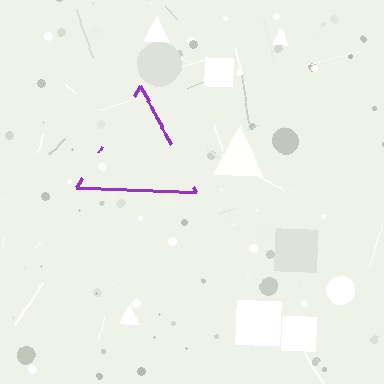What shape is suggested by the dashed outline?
The dashed outline suggests a triangle.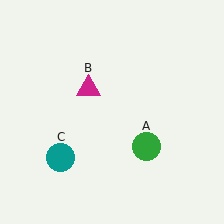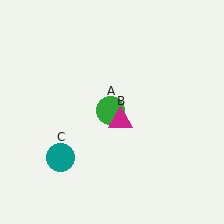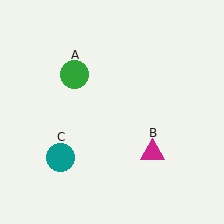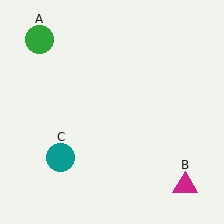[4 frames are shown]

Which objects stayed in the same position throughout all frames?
Teal circle (object C) remained stationary.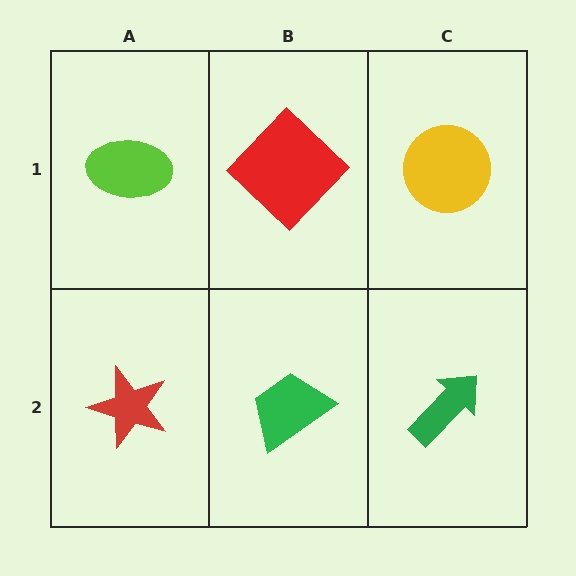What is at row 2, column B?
A green trapezoid.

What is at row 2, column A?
A red star.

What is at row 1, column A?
A lime ellipse.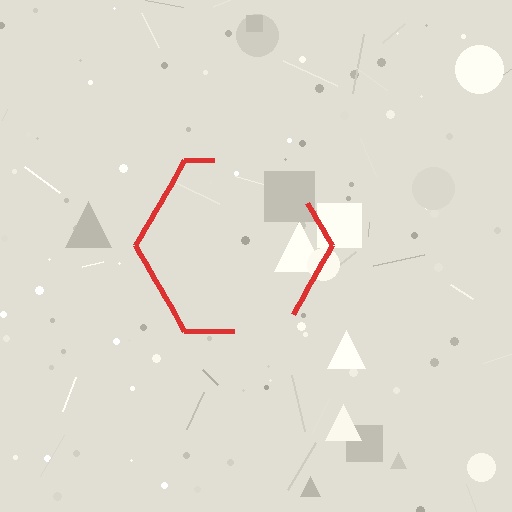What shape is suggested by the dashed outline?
The dashed outline suggests a hexagon.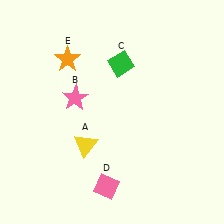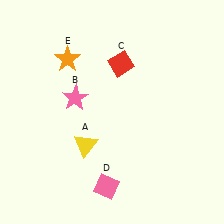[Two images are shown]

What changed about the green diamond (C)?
In Image 1, C is green. In Image 2, it changed to red.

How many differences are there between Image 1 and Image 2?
There is 1 difference between the two images.